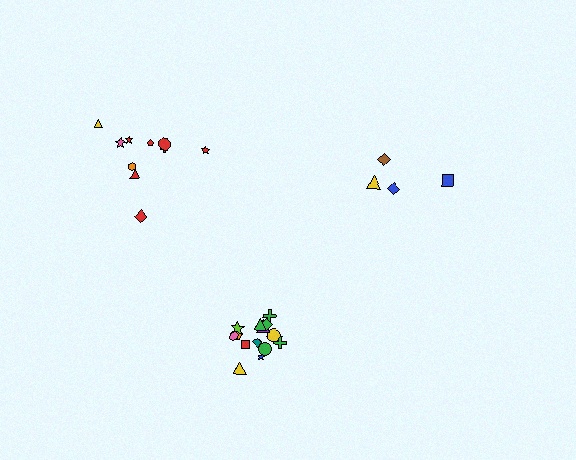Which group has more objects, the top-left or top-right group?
The top-left group.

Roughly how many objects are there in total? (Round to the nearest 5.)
Roughly 30 objects in total.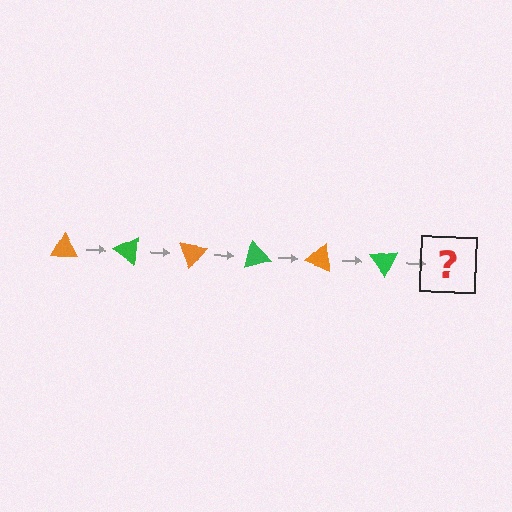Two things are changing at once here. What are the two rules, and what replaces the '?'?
The two rules are that it rotates 35 degrees each step and the color cycles through orange and green. The '?' should be an orange triangle, rotated 210 degrees from the start.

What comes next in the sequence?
The next element should be an orange triangle, rotated 210 degrees from the start.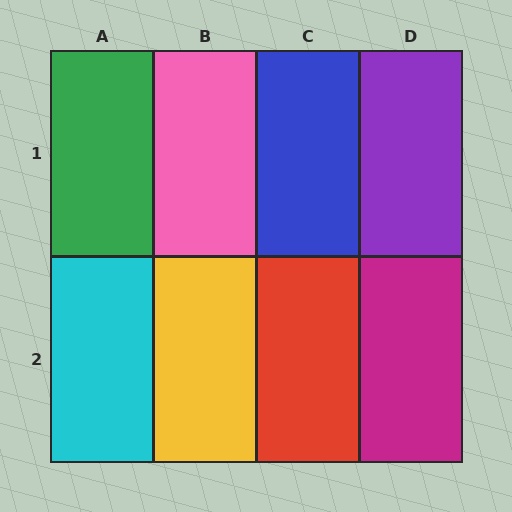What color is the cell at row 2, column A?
Cyan.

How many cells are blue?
1 cell is blue.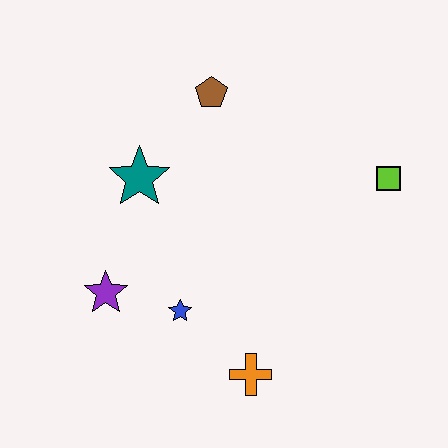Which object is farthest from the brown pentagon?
The orange cross is farthest from the brown pentagon.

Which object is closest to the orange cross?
The blue star is closest to the orange cross.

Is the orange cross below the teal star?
Yes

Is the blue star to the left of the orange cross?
Yes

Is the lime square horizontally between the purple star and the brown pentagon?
No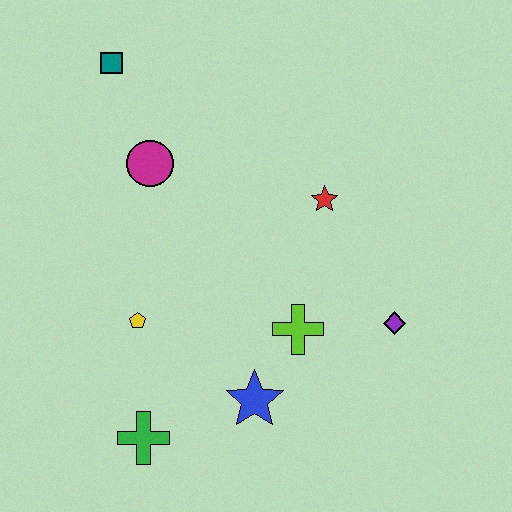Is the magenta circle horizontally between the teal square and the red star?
Yes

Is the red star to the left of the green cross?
No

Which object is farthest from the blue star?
The teal square is farthest from the blue star.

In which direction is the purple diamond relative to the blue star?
The purple diamond is to the right of the blue star.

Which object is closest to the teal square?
The magenta circle is closest to the teal square.